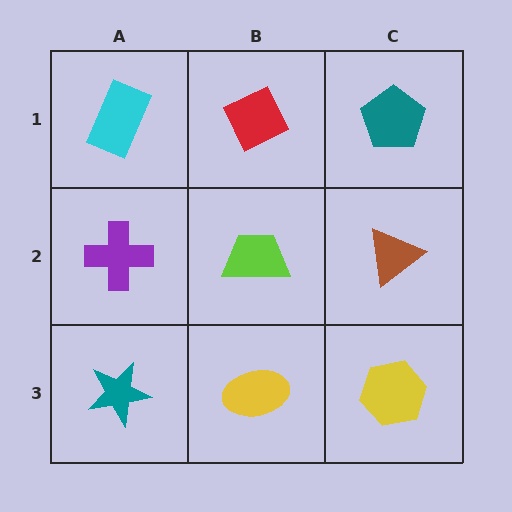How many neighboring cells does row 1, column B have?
3.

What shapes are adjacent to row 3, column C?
A brown triangle (row 2, column C), a yellow ellipse (row 3, column B).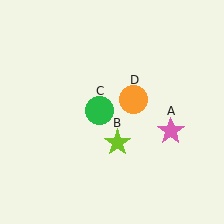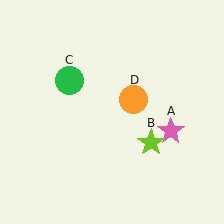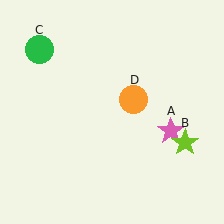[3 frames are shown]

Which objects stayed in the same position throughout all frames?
Pink star (object A) and orange circle (object D) remained stationary.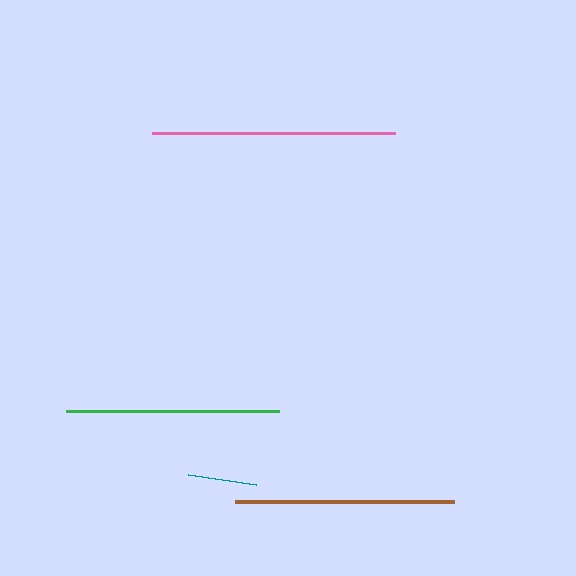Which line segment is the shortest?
The teal line is the shortest at approximately 69 pixels.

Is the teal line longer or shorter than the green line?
The green line is longer than the teal line.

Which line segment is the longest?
The pink line is the longest at approximately 243 pixels.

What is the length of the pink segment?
The pink segment is approximately 243 pixels long.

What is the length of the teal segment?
The teal segment is approximately 69 pixels long.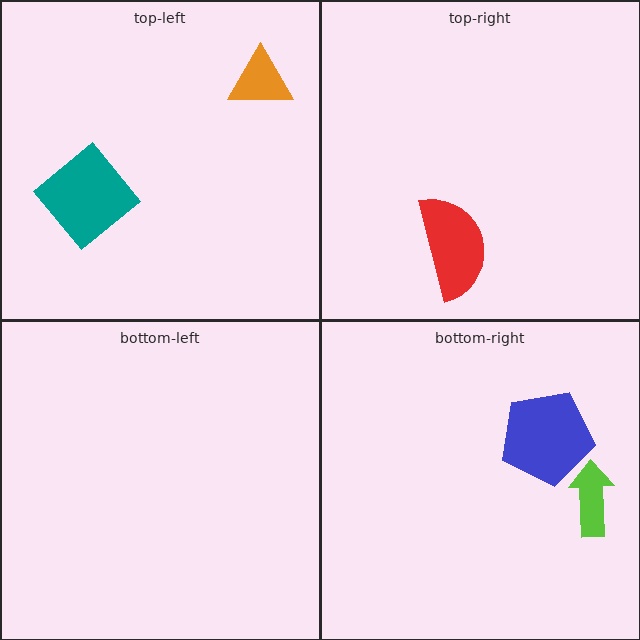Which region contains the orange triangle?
The top-left region.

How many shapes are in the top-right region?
1.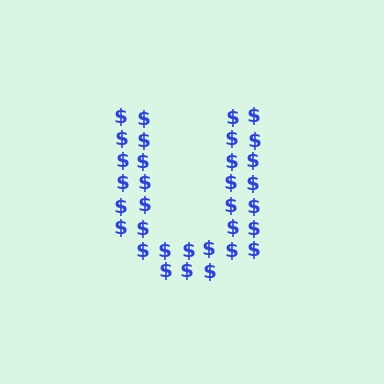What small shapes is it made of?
It is made of small dollar signs.